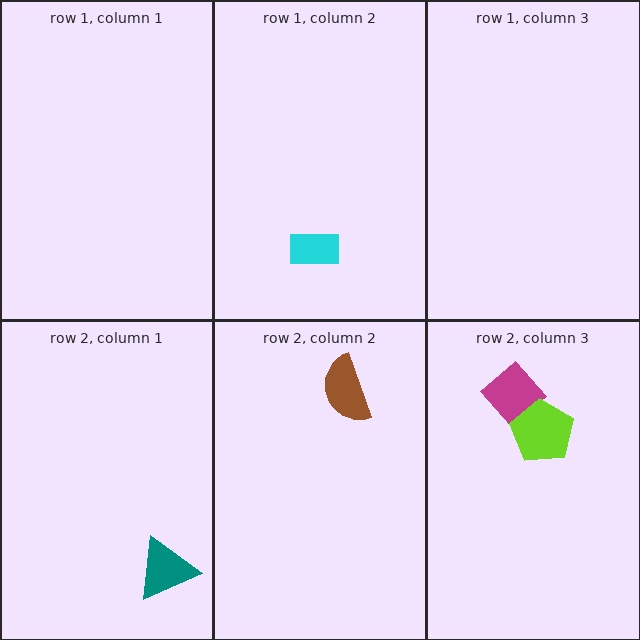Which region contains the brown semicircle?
The row 2, column 2 region.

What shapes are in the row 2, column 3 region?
The magenta diamond, the lime pentagon.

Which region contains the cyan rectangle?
The row 1, column 2 region.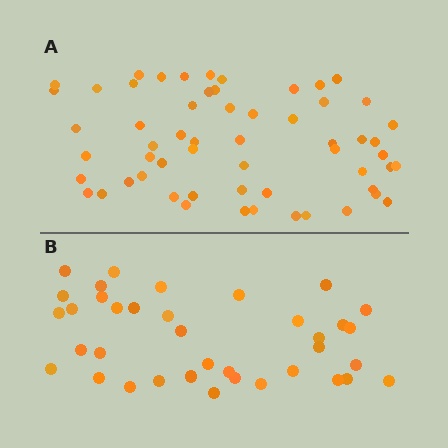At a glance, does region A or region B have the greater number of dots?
Region A (the top region) has more dots.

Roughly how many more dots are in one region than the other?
Region A has approximately 20 more dots than region B.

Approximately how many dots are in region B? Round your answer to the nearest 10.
About 40 dots. (The exact count is 37, which rounds to 40.)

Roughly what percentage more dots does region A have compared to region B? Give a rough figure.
About 55% more.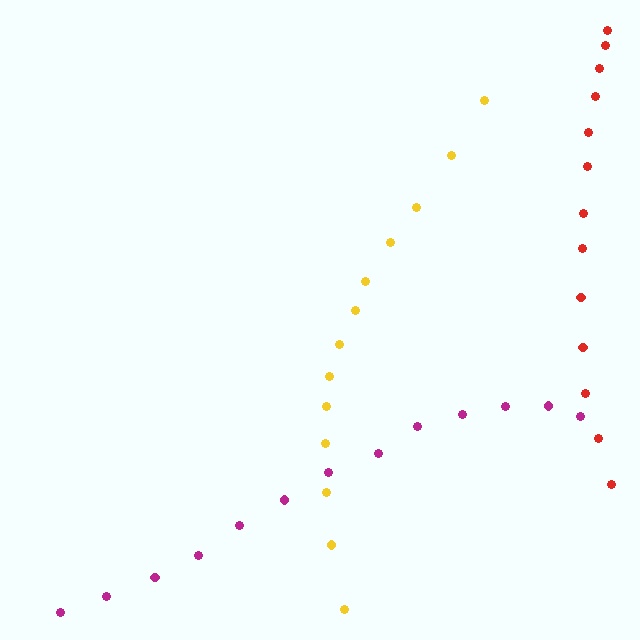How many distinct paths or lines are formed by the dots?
There are 3 distinct paths.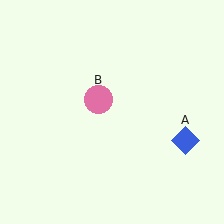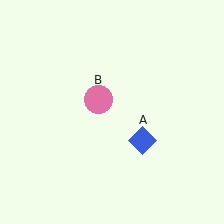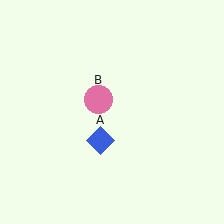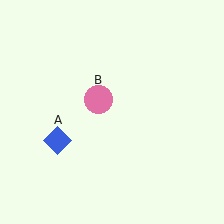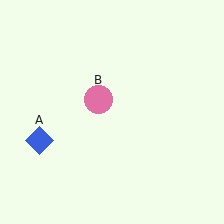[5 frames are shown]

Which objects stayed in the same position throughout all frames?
Pink circle (object B) remained stationary.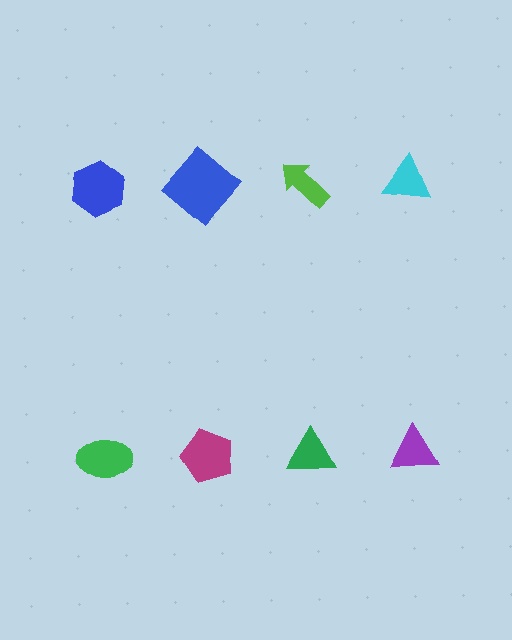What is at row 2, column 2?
A magenta pentagon.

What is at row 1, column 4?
A cyan triangle.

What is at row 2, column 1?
A green ellipse.